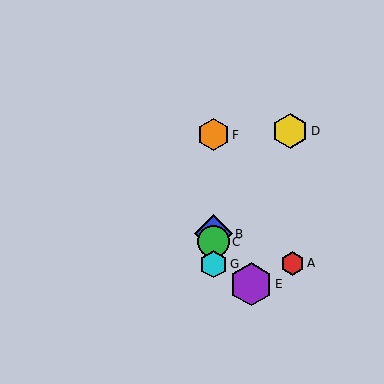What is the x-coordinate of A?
Object A is at x≈292.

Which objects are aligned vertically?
Objects B, C, F, G are aligned vertically.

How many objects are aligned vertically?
4 objects (B, C, F, G) are aligned vertically.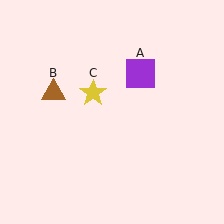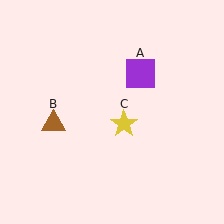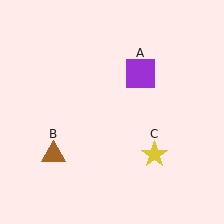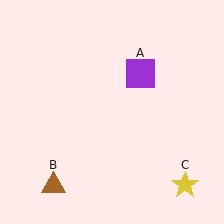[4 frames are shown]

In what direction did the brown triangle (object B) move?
The brown triangle (object B) moved down.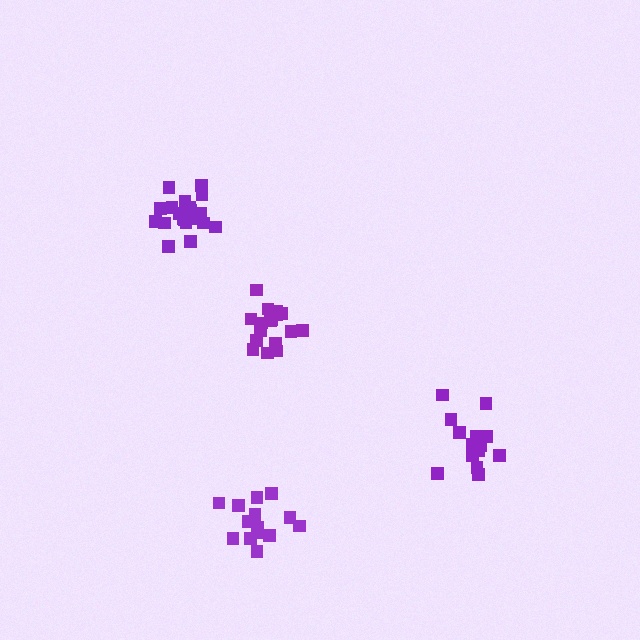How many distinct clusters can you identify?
There are 4 distinct clusters.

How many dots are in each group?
Group 1: 20 dots, Group 2: 15 dots, Group 3: 15 dots, Group 4: 18 dots (68 total).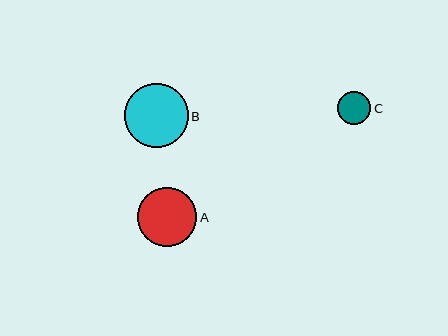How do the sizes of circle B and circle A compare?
Circle B and circle A are approximately the same size.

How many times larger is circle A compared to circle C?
Circle A is approximately 1.8 times the size of circle C.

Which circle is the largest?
Circle B is the largest with a size of approximately 64 pixels.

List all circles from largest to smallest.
From largest to smallest: B, A, C.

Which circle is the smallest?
Circle C is the smallest with a size of approximately 33 pixels.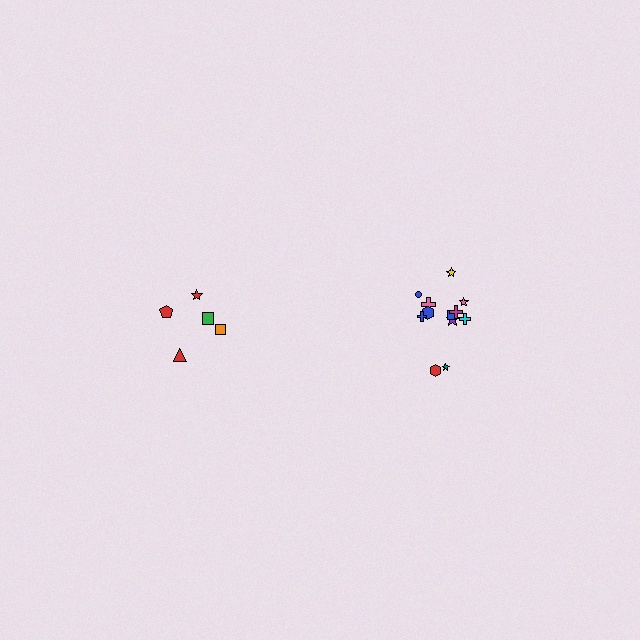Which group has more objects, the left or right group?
The right group.